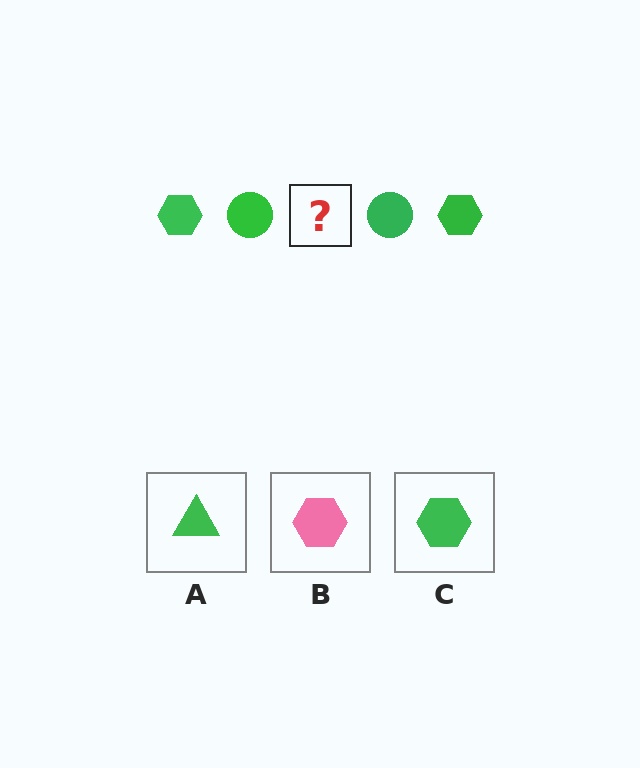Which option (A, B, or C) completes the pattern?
C.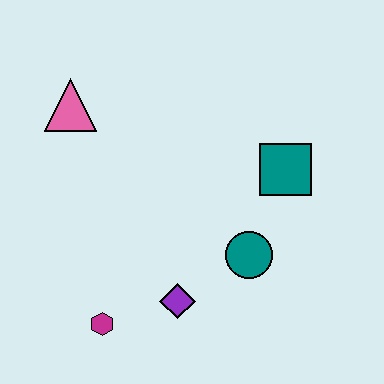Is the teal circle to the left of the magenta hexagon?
No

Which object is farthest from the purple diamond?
The pink triangle is farthest from the purple diamond.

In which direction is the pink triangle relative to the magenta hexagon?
The pink triangle is above the magenta hexagon.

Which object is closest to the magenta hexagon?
The purple diamond is closest to the magenta hexagon.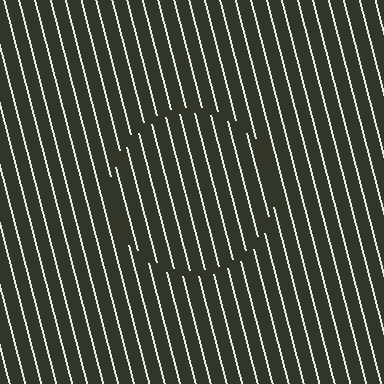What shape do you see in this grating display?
An illusory circle. The interior of the shape contains the same grating, shifted by half a period — the contour is defined by the phase discontinuity where line-ends from the inner and outer gratings abut.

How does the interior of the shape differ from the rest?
The interior of the shape contains the same grating, shifted by half a period — the contour is defined by the phase discontinuity where line-ends from the inner and outer gratings abut.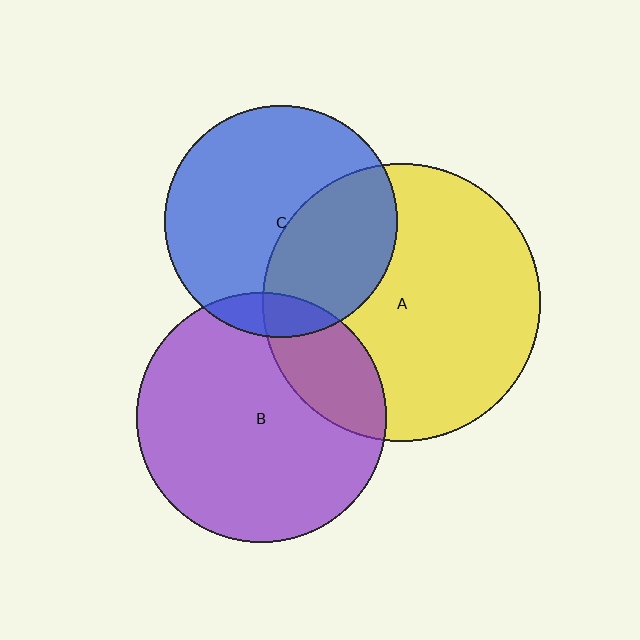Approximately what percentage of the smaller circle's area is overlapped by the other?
Approximately 10%.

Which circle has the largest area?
Circle A (yellow).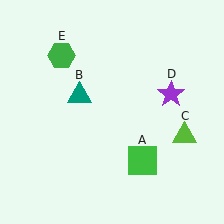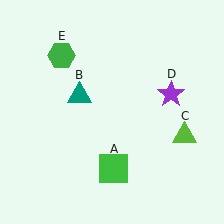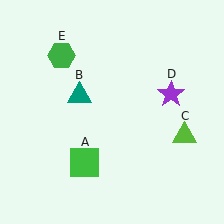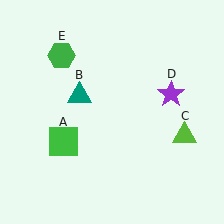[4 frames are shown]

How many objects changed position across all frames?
1 object changed position: green square (object A).